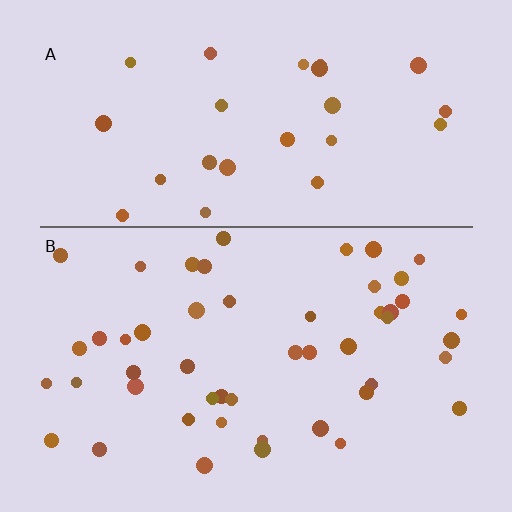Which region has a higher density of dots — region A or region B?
B (the bottom).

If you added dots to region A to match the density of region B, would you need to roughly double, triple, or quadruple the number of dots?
Approximately double.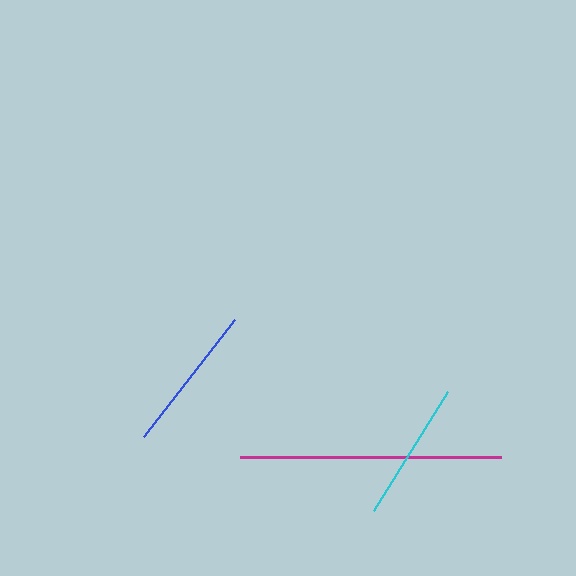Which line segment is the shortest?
The cyan line is the shortest at approximately 140 pixels.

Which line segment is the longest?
The magenta line is the longest at approximately 261 pixels.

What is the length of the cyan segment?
The cyan segment is approximately 140 pixels long.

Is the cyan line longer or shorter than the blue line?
The blue line is longer than the cyan line.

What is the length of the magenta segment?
The magenta segment is approximately 261 pixels long.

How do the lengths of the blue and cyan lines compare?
The blue and cyan lines are approximately the same length.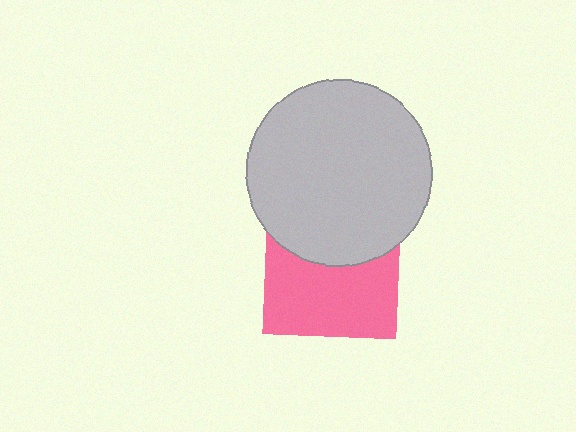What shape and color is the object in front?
The object in front is a light gray circle.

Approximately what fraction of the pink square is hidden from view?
Roughly 41% of the pink square is hidden behind the light gray circle.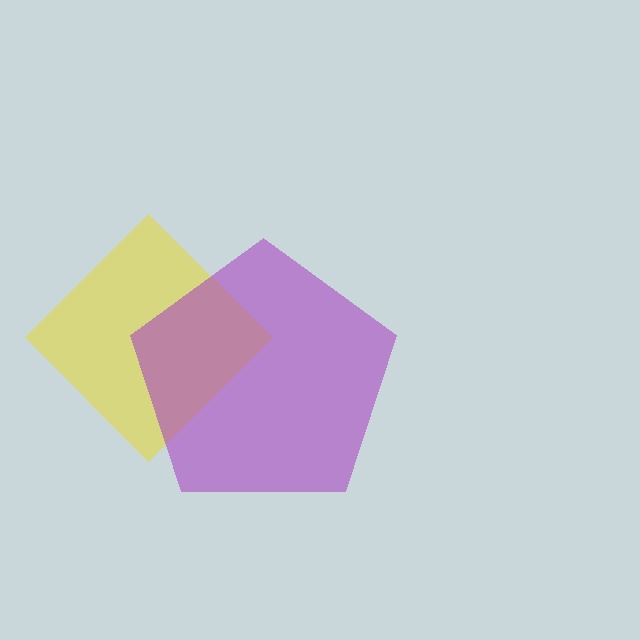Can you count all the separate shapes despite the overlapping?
Yes, there are 2 separate shapes.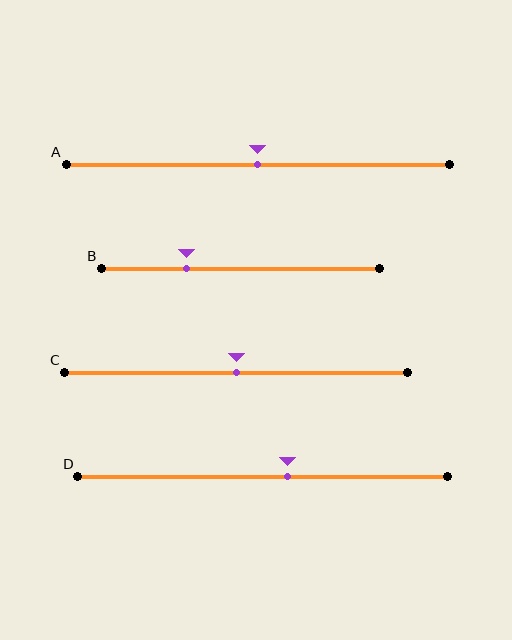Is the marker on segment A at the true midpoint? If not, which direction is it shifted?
Yes, the marker on segment A is at the true midpoint.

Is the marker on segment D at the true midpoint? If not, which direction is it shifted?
No, the marker on segment D is shifted to the right by about 7% of the segment length.